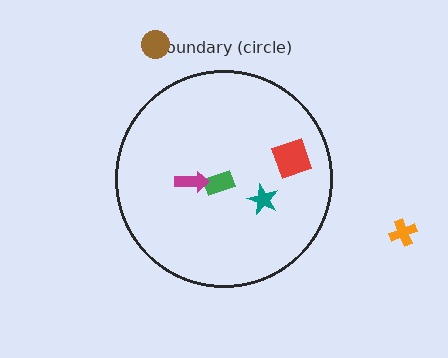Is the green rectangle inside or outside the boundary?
Inside.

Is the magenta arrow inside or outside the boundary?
Inside.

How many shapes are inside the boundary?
4 inside, 2 outside.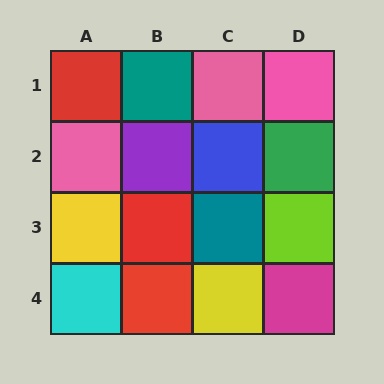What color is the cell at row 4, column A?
Cyan.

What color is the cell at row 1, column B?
Teal.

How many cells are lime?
1 cell is lime.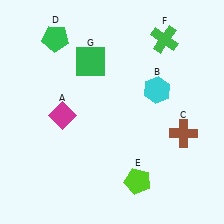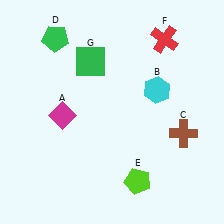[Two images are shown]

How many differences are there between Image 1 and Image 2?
There is 1 difference between the two images.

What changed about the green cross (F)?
In Image 1, F is green. In Image 2, it changed to red.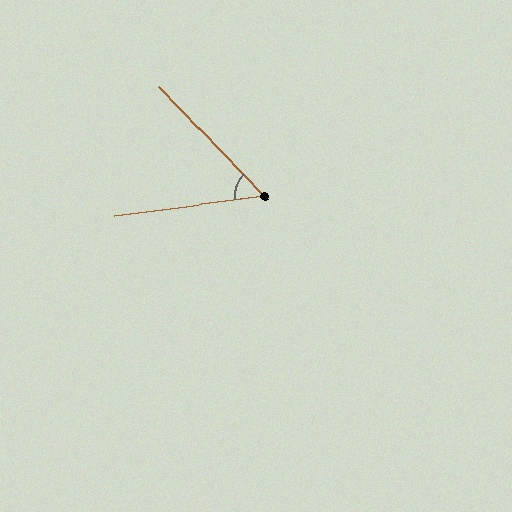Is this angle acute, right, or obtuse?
It is acute.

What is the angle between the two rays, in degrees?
Approximately 54 degrees.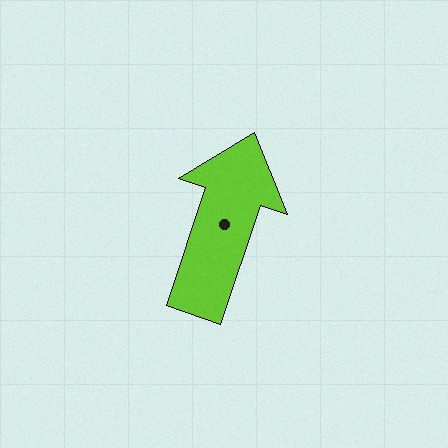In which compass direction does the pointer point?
North.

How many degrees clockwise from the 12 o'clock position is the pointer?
Approximately 19 degrees.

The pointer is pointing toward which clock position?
Roughly 1 o'clock.